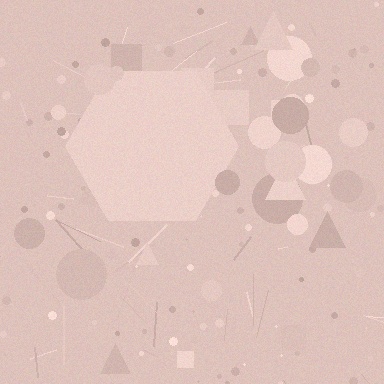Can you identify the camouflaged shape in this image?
The camouflaged shape is a hexagon.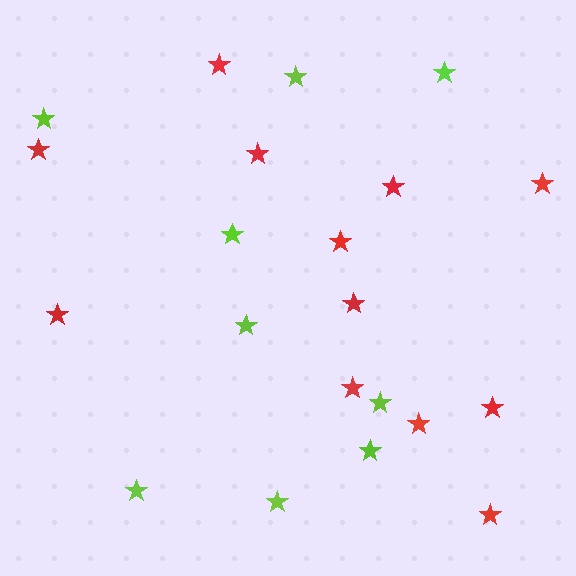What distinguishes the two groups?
There are 2 groups: one group of red stars (12) and one group of lime stars (9).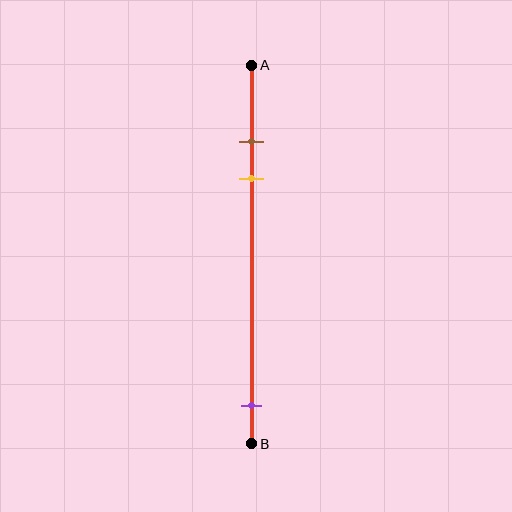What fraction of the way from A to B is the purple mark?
The purple mark is approximately 90% (0.9) of the way from A to B.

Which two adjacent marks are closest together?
The brown and yellow marks are the closest adjacent pair.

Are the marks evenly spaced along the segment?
No, the marks are not evenly spaced.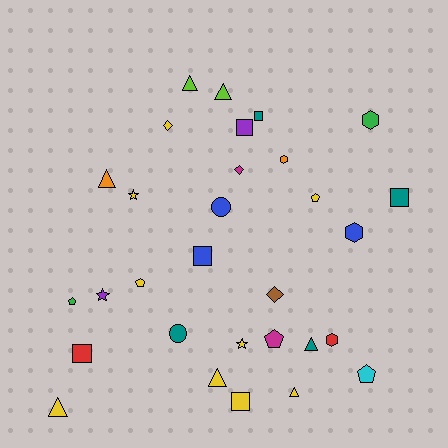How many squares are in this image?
There are 6 squares.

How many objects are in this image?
There are 30 objects.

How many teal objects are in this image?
There are 4 teal objects.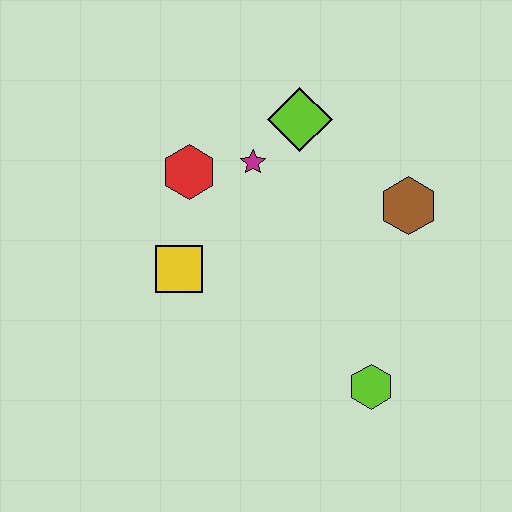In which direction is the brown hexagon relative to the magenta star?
The brown hexagon is to the right of the magenta star.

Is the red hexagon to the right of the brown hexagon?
No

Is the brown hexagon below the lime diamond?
Yes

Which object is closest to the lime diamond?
The magenta star is closest to the lime diamond.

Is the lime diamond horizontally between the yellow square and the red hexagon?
No